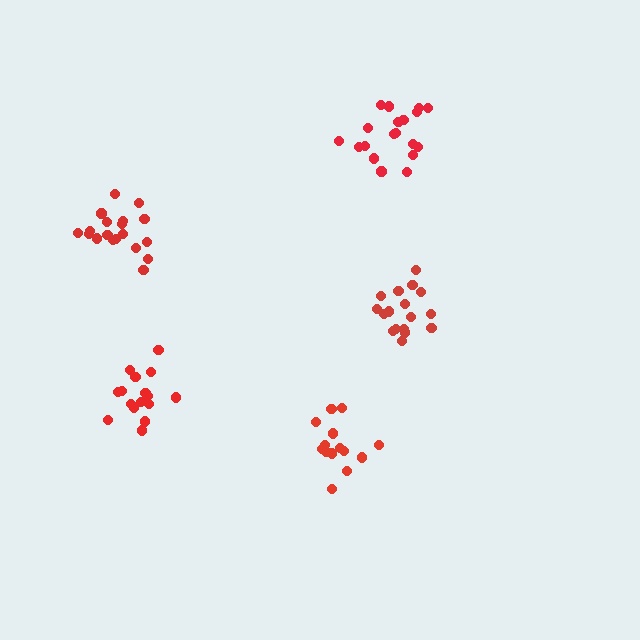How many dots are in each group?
Group 1: 14 dots, Group 2: 16 dots, Group 3: 19 dots, Group 4: 19 dots, Group 5: 17 dots (85 total).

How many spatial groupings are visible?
There are 5 spatial groupings.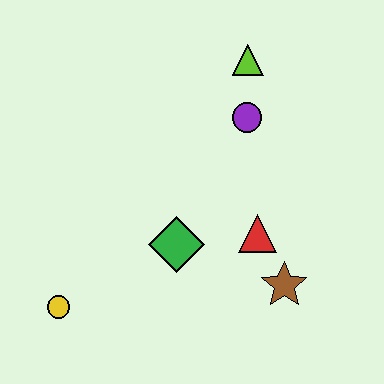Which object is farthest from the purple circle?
The yellow circle is farthest from the purple circle.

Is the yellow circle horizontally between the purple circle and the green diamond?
No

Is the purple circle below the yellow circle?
No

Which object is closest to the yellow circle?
The green diamond is closest to the yellow circle.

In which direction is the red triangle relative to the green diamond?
The red triangle is to the right of the green diamond.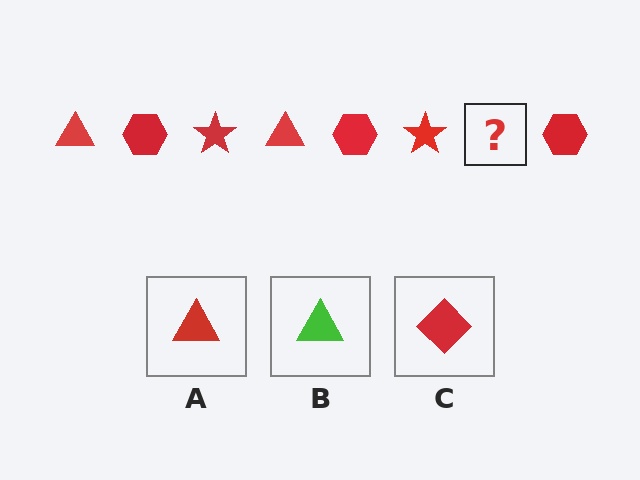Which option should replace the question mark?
Option A.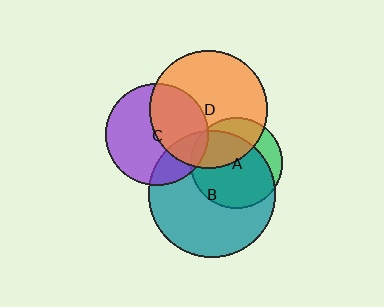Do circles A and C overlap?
Yes.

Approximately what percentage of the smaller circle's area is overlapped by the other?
Approximately 5%.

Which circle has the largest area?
Circle B (teal).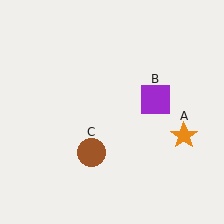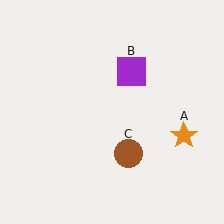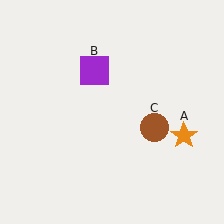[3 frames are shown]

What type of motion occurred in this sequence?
The purple square (object B), brown circle (object C) rotated counterclockwise around the center of the scene.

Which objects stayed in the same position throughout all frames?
Orange star (object A) remained stationary.